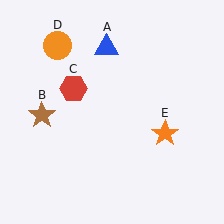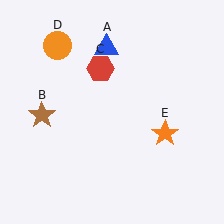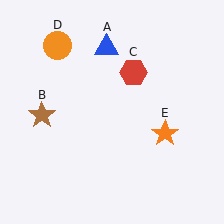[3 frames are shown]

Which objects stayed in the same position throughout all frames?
Blue triangle (object A) and brown star (object B) and orange circle (object D) and orange star (object E) remained stationary.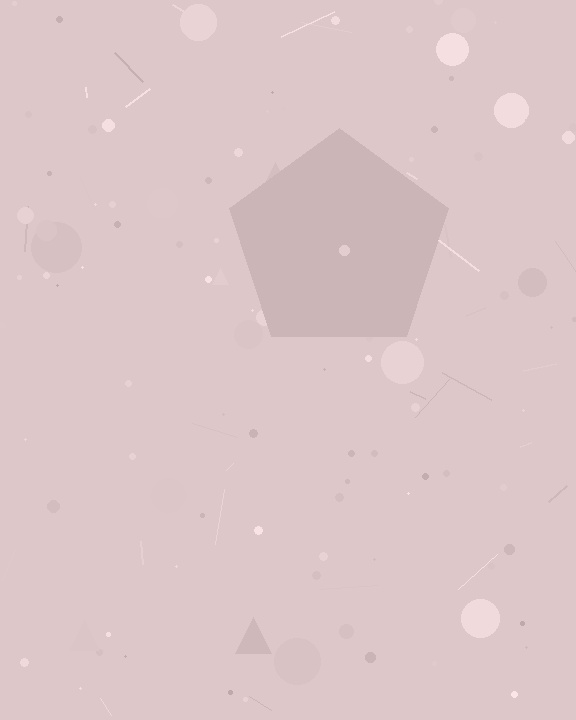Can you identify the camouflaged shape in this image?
The camouflaged shape is a pentagon.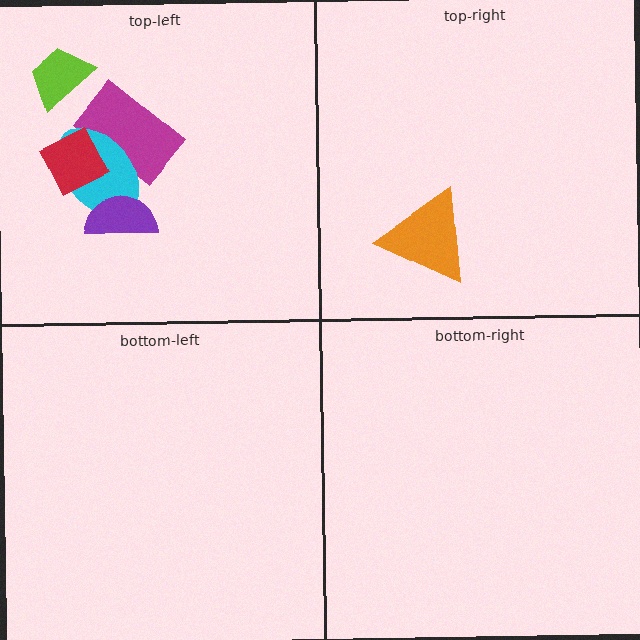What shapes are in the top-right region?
The orange triangle.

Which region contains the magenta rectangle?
The top-left region.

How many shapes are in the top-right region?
1.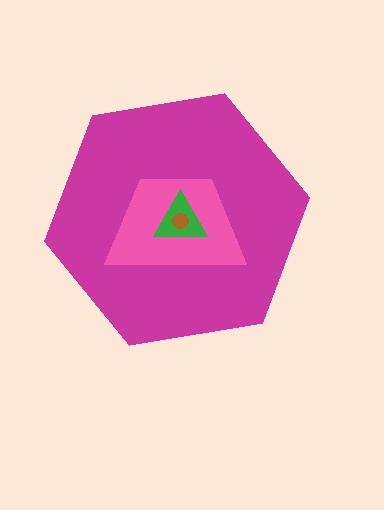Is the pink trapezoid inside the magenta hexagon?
Yes.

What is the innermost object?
The brown circle.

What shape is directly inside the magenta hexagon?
The pink trapezoid.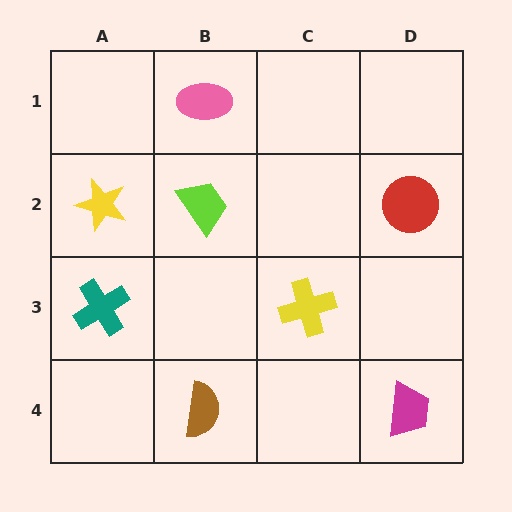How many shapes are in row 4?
2 shapes.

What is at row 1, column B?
A pink ellipse.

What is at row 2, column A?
A yellow star.